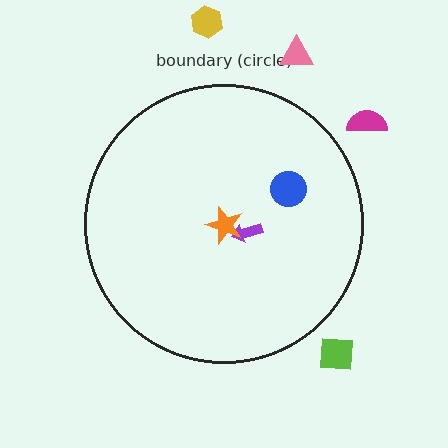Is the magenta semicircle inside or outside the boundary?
Outside.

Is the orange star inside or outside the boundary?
Inside.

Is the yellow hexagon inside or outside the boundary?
Outside.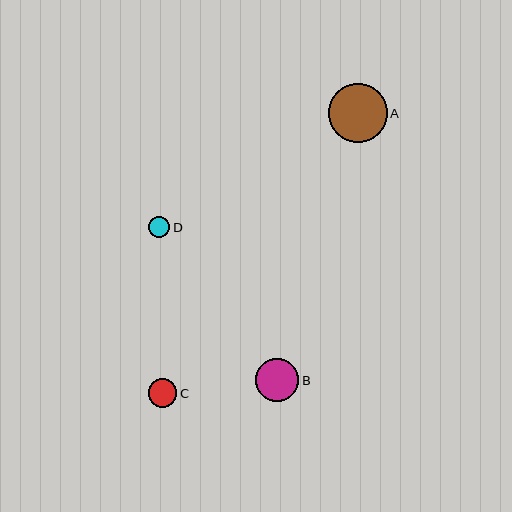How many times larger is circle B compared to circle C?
Circle B is approximately 1.5 times the size of circle C.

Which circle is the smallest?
Circle D is the smallest with a size of approximately 21 pixels.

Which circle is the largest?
Circle A is the largest with a size of approximately 59 pixels.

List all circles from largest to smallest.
From largest to smallest: A, B, C, D.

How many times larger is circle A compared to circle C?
Circle A is approximately 2.1 times the size of circle C.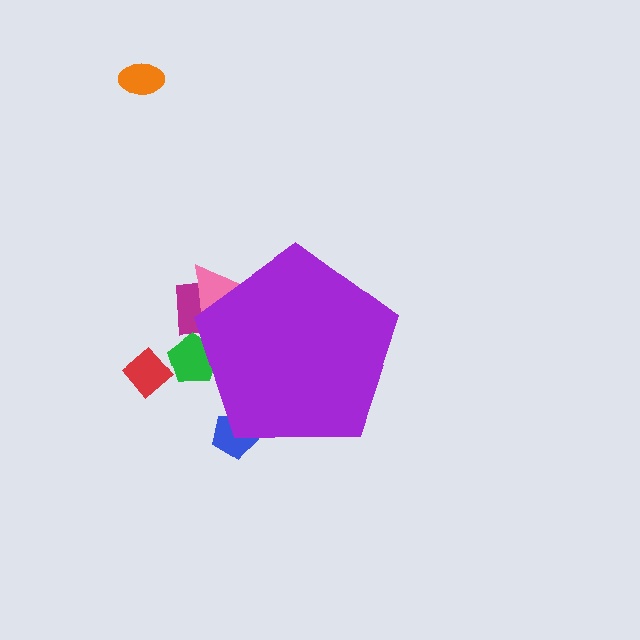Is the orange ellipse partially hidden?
No, the orange ellipse is fully visible.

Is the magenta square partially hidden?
Yes, the magenta square is partially hidden behind the purple pentagon.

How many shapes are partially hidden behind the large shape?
4 shapes are partially hidden.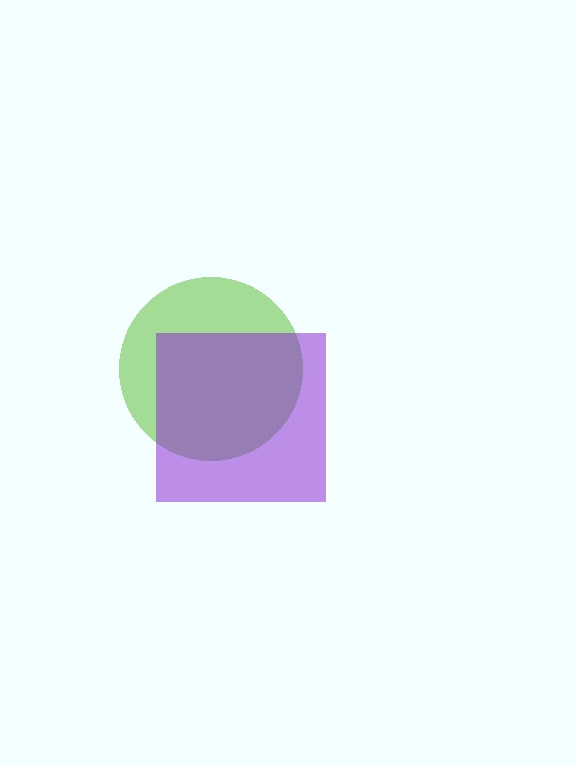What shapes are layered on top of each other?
The layered shapes are: a lime circle, a purple square.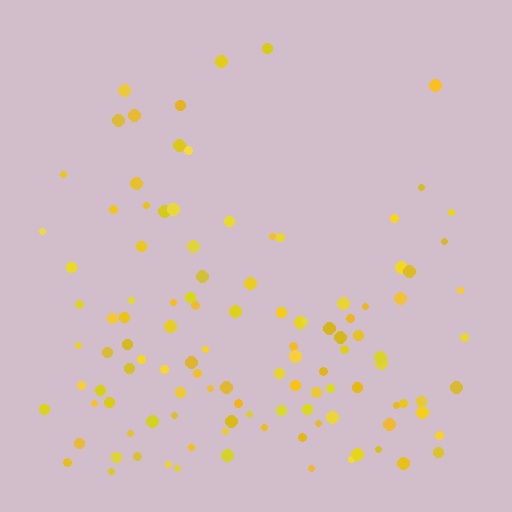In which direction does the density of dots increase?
From top to bottom, with the bottom side densest.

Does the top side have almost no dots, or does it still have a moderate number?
Still a moderate number, just noticeably fewer than the bottom.